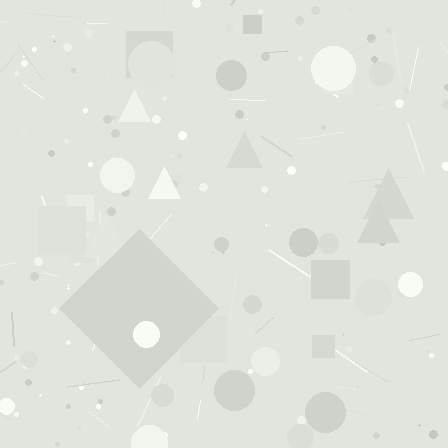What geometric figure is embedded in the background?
A diamond is embedded in the background.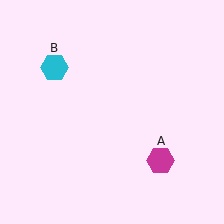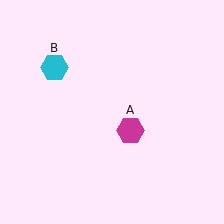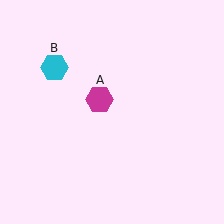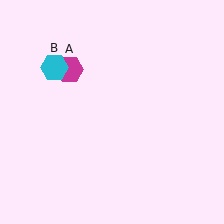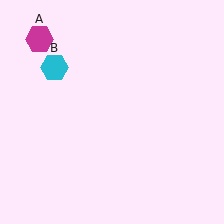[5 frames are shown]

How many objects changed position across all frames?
1 object changed position: magenta hexagon (object A).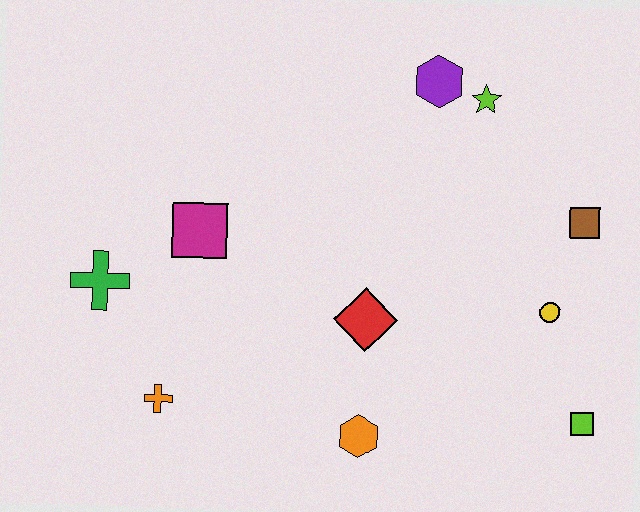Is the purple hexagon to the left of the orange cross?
No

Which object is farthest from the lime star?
The orange cross is farthest from the lime star.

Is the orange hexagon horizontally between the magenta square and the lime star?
Yes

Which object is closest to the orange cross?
The green cross is closest to the orange cross.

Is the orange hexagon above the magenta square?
No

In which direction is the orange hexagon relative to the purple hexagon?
The orange hexagon is below the purple hexagon.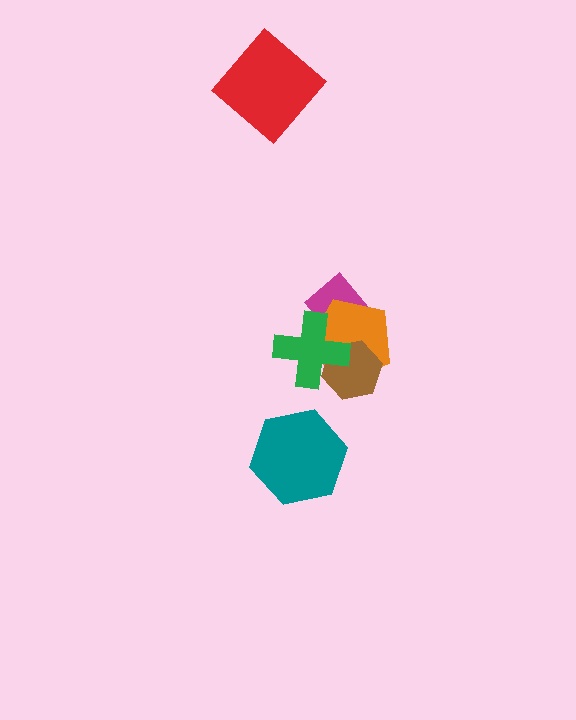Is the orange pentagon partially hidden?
Yes, it is partially covered by another shape.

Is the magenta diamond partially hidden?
Yes, it is partially covered by another shape.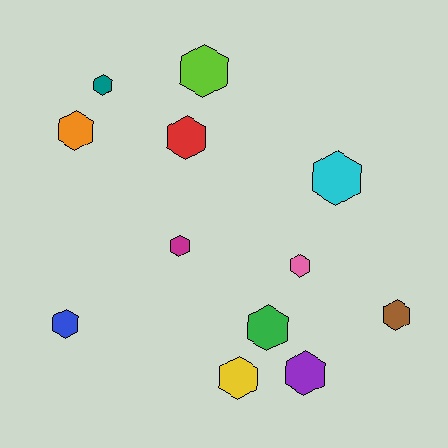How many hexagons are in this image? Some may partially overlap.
There are 12 hexagons.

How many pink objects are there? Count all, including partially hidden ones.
There is 1 pink object.